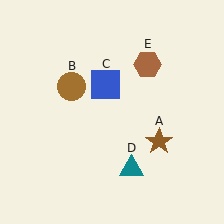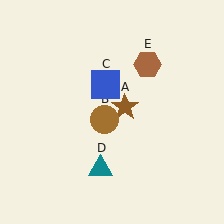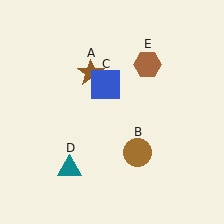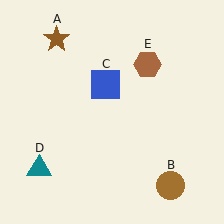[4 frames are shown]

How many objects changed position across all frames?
3 objects changed position: brown star (object A), brown circle (object B), teal triangle (object D).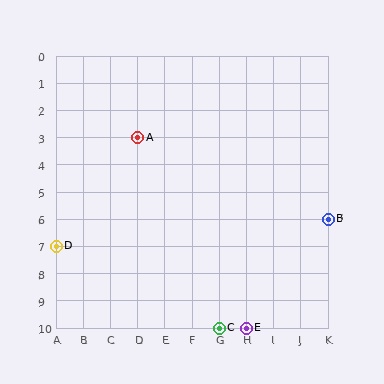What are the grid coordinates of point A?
Point A is at grid coordinates (D, 3).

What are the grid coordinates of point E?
Point E is at grid coordinates (H, 10).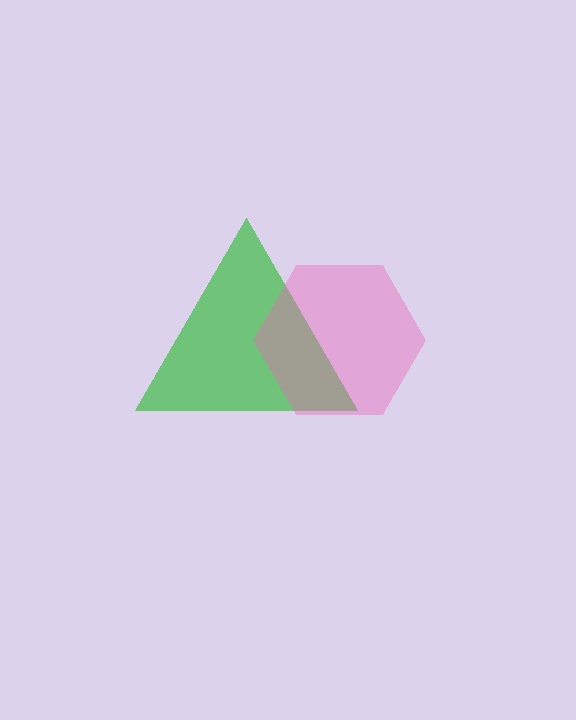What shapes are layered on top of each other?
The layered shapes are: a green triangle, a pink hexagon.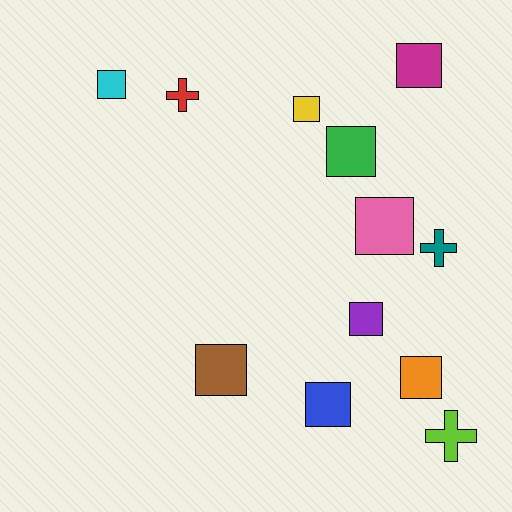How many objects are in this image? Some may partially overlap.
There are 12 objects.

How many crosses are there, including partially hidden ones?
There are 3 crosses.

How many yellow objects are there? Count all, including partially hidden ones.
There is 1 yellow object.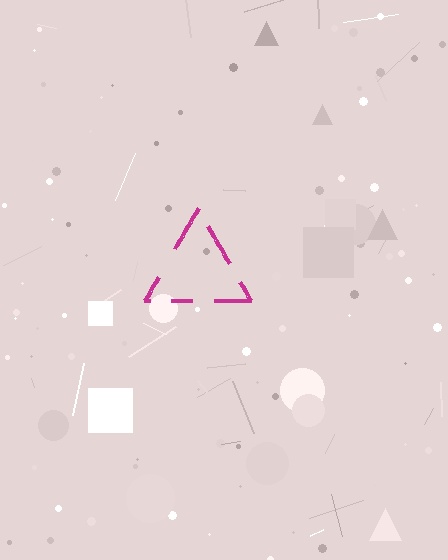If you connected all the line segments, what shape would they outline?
They would outline a triangle.